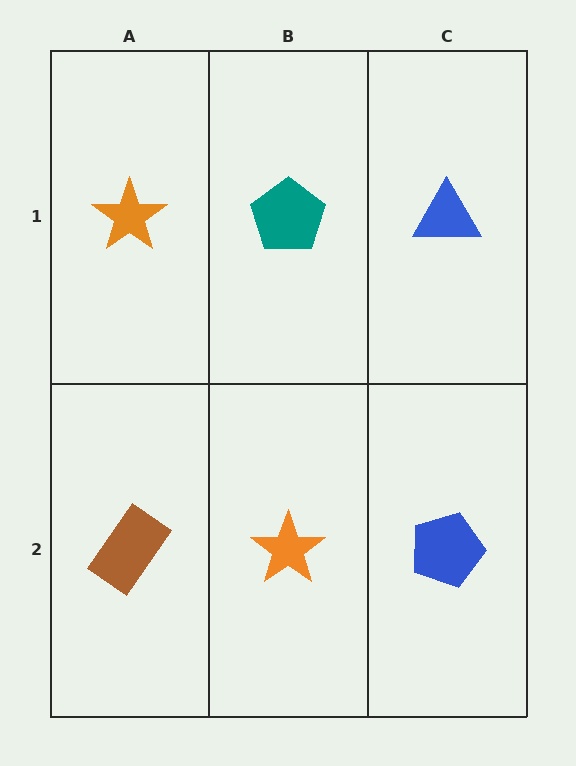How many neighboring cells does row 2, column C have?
2.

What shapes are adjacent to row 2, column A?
An orange star (row 1, column A), an orange star (row 2, column B).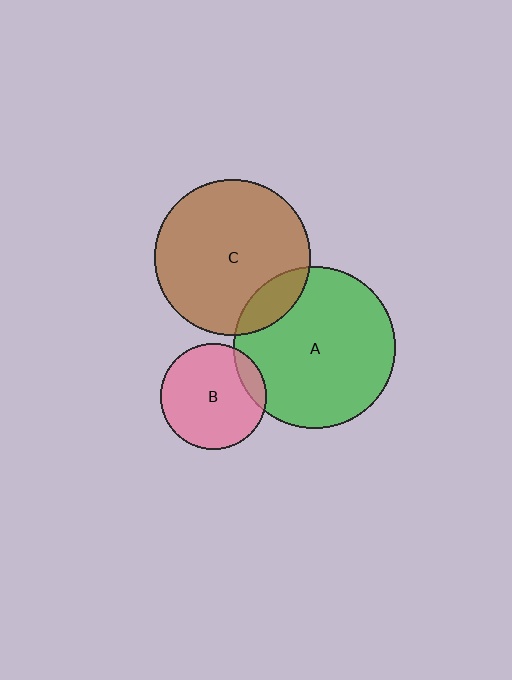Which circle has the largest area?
Circle A (green).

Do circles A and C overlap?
Yes.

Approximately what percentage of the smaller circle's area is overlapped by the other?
Approximately 15%.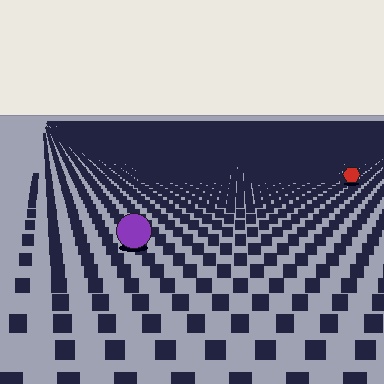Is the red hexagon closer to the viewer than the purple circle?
No. The purple circle is closer — you can tell from the texture gradient: the ground texture is coarser near it.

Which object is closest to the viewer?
The purple circle is closest. The texture marks near it are larger and more spread out.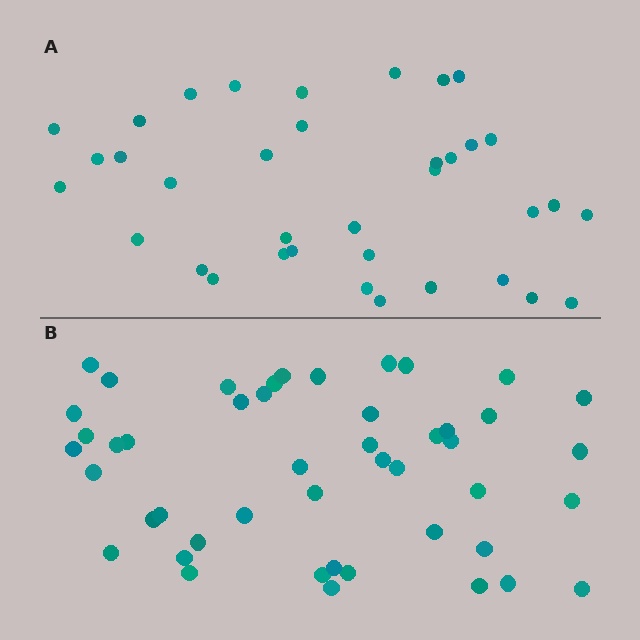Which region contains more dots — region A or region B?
Region B (the bottom region) has more dots.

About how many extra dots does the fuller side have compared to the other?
Region B has roughly 12 or so more dots than region A.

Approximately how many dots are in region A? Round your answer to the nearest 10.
About 40 dots. (The exact count is 36, which rounds to 40.)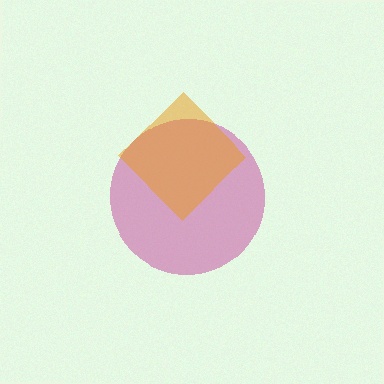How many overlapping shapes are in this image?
There are 2 overlapping shapes in the image.